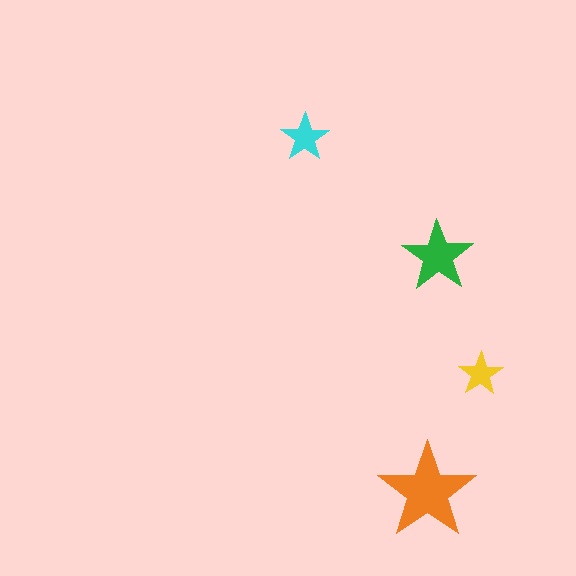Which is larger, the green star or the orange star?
The orange one.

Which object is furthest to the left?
The cyan star is leftmost.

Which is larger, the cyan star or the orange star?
The orange one.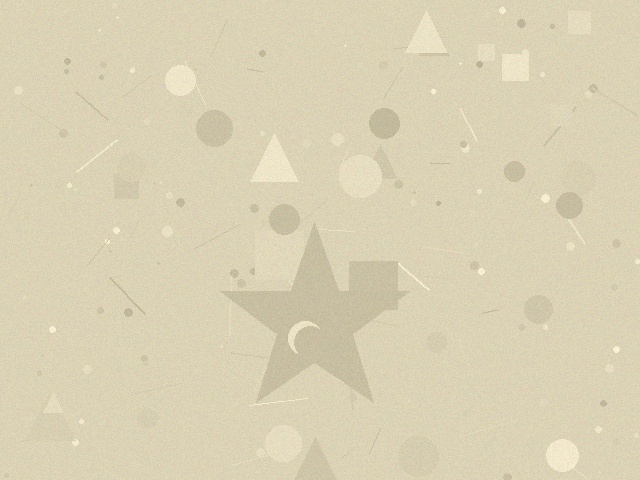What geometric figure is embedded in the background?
A star is embedded in the background.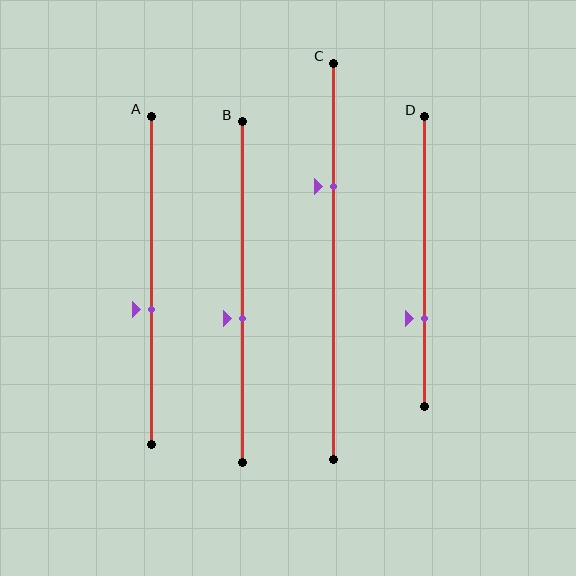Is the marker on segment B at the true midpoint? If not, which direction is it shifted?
No, the marker on segment B is shifted downward by about 8% of the segment length.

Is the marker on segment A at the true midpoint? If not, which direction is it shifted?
No, the marker on segment A is shifted downward by about 9% of the segment length.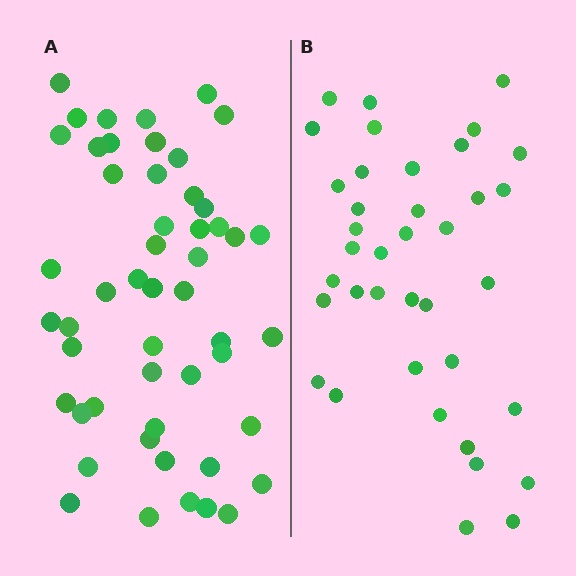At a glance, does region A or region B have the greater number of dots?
Region A (the left region) has more dots.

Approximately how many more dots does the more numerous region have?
Region A has approximately 15 more dots than region B.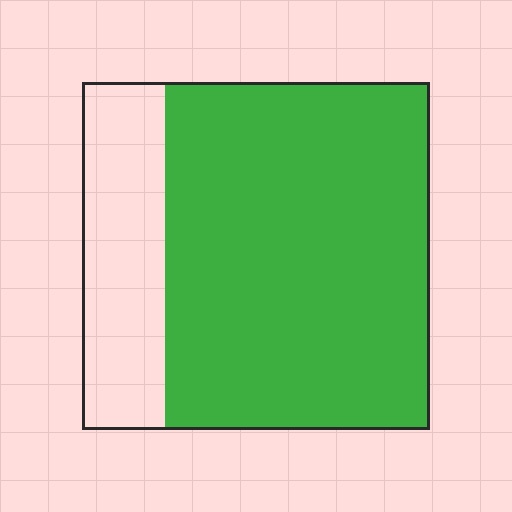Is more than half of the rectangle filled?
Yes.